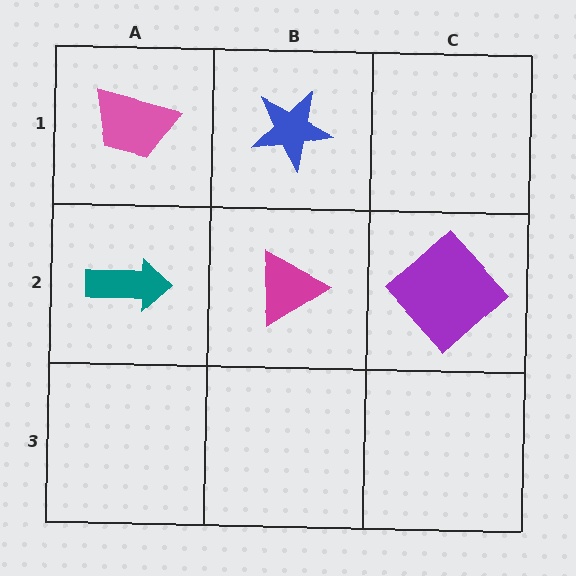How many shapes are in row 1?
2 shapes.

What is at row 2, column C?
A purple diamond.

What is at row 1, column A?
A pink trapezoid.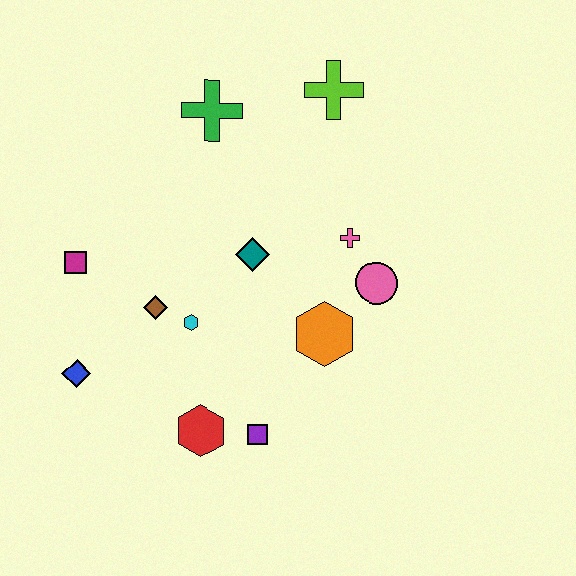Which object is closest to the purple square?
The red hexagon is closest to the purple square.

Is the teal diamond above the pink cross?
No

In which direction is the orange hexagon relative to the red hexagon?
The orange hexagon is to the right of the red hexagon.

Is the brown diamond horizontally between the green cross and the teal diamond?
No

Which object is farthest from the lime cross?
The blue diamond is farthest from the lime cross.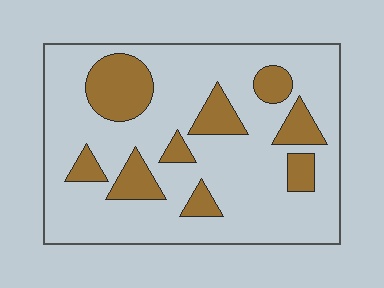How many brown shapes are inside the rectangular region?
9.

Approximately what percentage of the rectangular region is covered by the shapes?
Approximately 20%.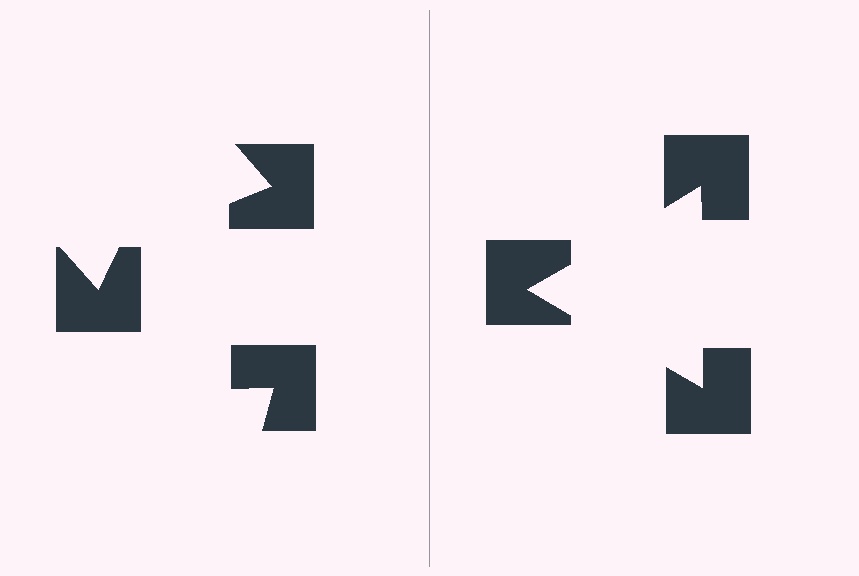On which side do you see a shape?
An illusory triangle appears on the right side. On the left side the wedge cuts are rotated, so no coherent shape forms.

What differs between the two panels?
The notched squares are positioned identically on both sides; only the wedge orientations differ. On the right they align to a triangle; on the left they are misaligned.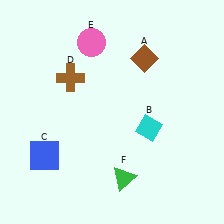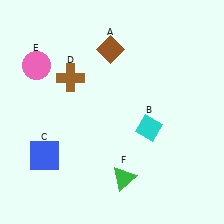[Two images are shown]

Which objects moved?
The objects that moved are: the brown diamond (A), the pink circle (E).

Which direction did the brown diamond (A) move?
The brown diamond (A) moved left.